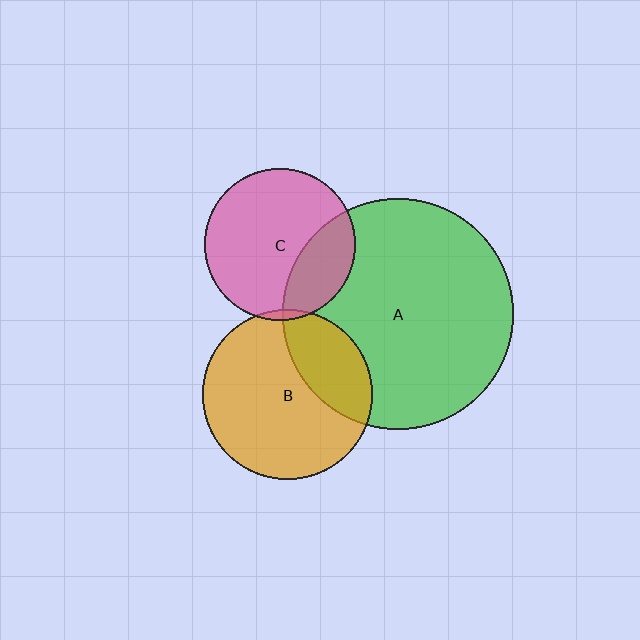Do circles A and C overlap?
Yes.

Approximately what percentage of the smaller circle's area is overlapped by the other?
Approximately 25%.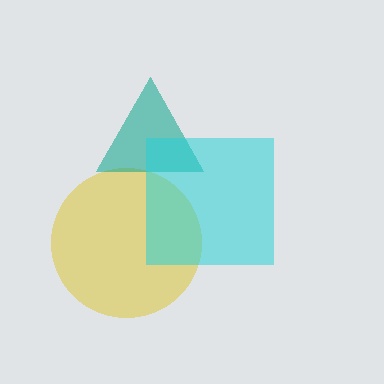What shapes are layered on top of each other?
The layered shapes are: a yellow circle, a teal triangle, a cyan square.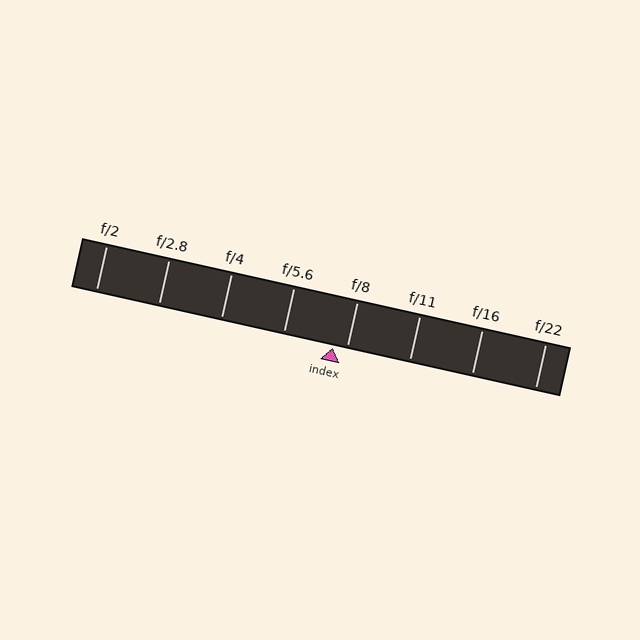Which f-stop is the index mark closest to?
The index mark is closest to f/8.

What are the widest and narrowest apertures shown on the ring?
The widest aperture shown is f/2 and the narrowest is f/22.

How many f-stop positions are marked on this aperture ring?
There are 8 f-stop positions marked.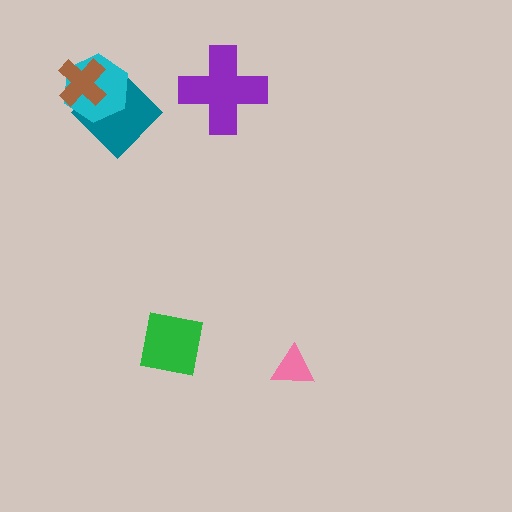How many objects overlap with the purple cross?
0 objects overlap with the purple cross.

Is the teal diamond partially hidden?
Yes, it is partially covered by another shape.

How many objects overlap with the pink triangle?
0 objects overlap with the pink triangle.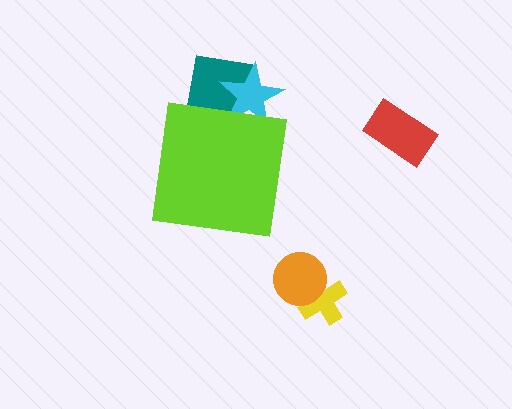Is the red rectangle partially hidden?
No, the red rectangle is fully visible.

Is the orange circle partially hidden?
No, the orange circle is fully visible.